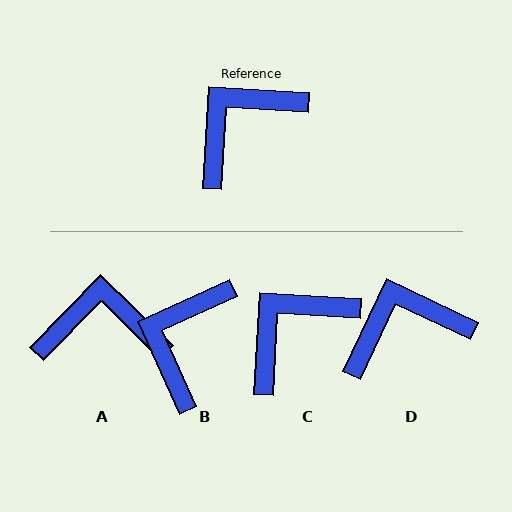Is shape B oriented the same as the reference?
No, it is off by about 28 degrees.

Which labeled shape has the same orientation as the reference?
C.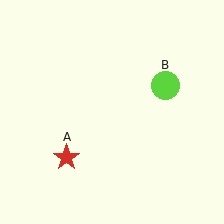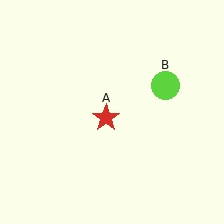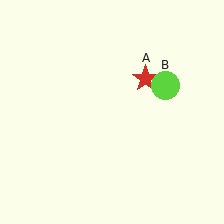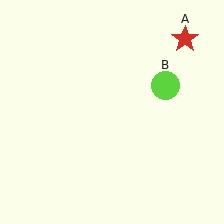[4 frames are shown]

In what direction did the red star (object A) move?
The red star (object A) moved up and to the right.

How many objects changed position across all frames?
1 object changed position: red star (object A).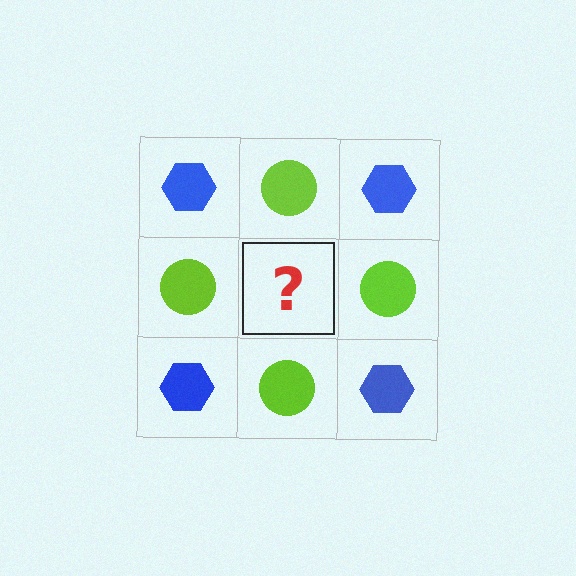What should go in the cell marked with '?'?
The missing cell should contain a blue hexagon.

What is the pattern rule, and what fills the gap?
The rule is that it alternates blue hexagon and lime circle in a checkerboard pattern. The gap should be filled with a blue hexagon.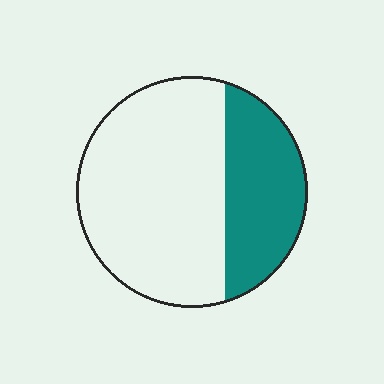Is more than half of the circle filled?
No.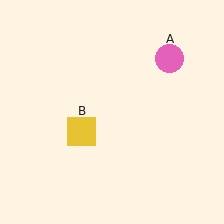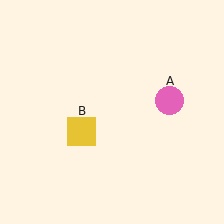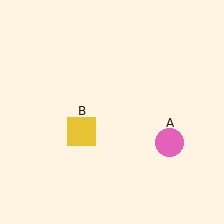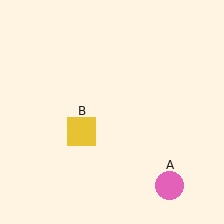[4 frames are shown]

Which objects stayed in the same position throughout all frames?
Yellow square (object B) remained stationary.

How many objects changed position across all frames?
1 object changed position: pink circle (object A).